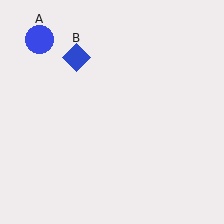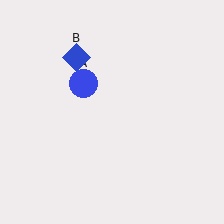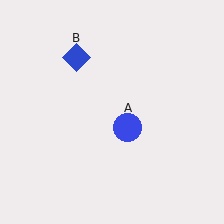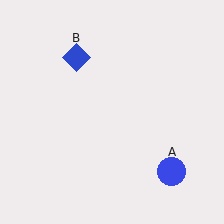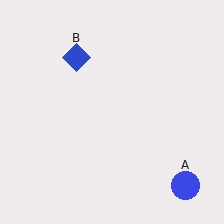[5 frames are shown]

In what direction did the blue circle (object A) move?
The blue circle (object A) moved down and to the right.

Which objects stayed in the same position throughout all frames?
Blue diamond (object B) remained stationary.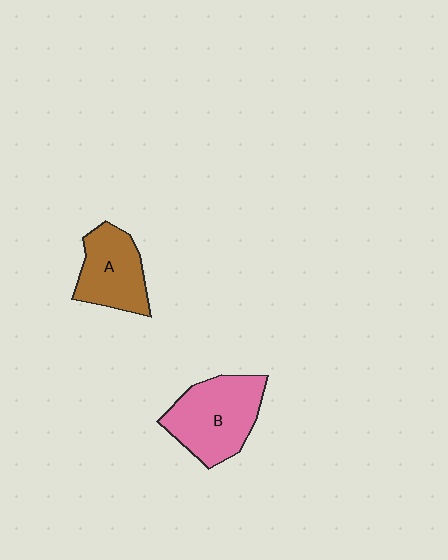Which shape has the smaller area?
Shape A (brown).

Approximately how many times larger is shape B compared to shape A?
Approximately 1.3 times.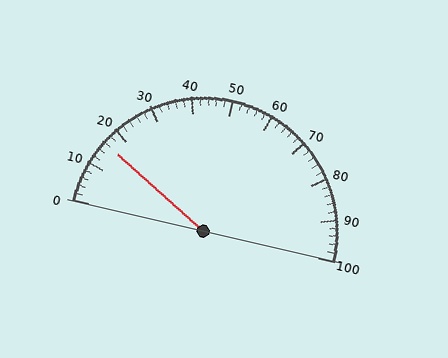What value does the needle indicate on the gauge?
The needle indicates approximately 16.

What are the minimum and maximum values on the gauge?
The gauge ranges from 0 to 100.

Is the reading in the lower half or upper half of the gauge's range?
The reading is in the lower half of the range (0 to 100).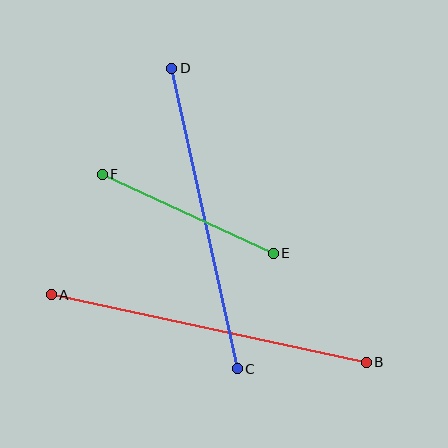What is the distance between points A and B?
The distance is approximately 322 pixels.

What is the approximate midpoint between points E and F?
The midpoint is at approximately (188, 214) pixels.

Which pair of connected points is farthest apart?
Points A and B are farthest apart.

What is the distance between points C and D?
The distance is approximately 307 pixels.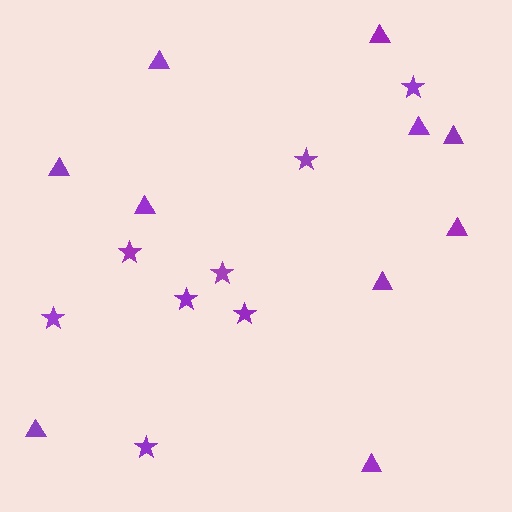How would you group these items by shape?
There are 2 groups: one group of triangles (10) and one group of stars (8).